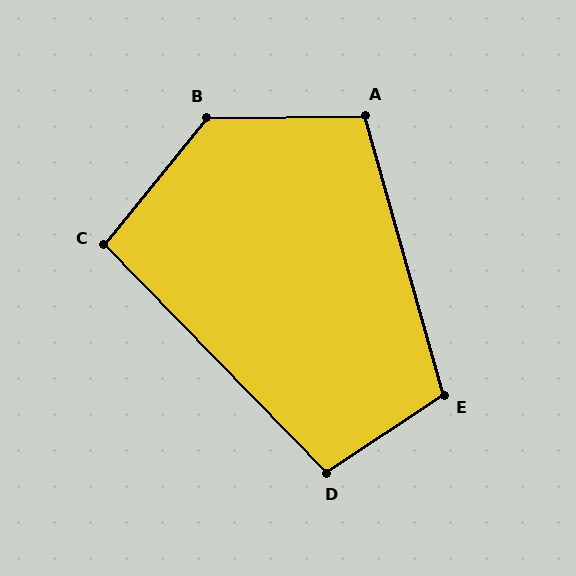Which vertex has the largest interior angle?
B, at approximately 129 degrees.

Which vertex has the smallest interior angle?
C, at approximately 97 degrees.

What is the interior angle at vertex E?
Approximately 108 degrees (obtuse).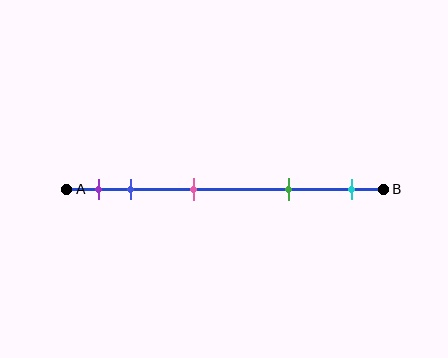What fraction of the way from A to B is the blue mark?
The blue mark is approximately 20% (0.2) of the way from A to B.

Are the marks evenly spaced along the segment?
No, the marks are not evenly spaced.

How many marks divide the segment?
There are 5 marks dividing the segment.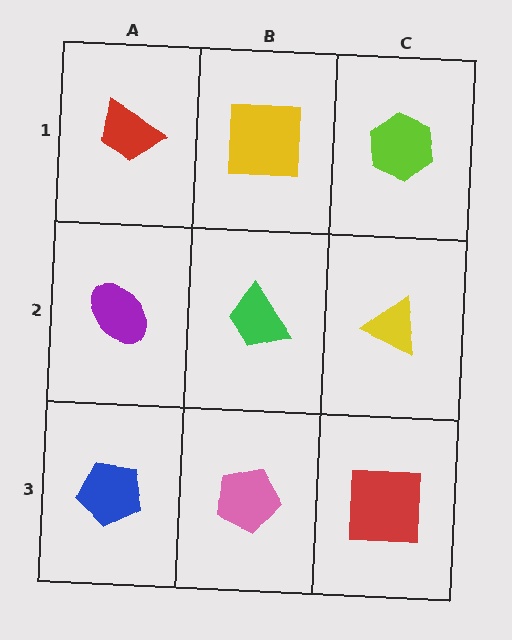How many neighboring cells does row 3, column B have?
3.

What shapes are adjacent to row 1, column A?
A purple ellipse (row 2, column A), a yellow square (row 1, column B).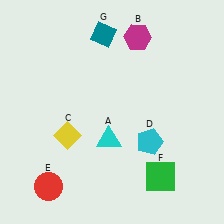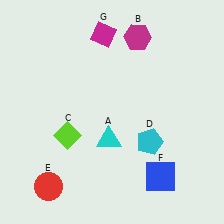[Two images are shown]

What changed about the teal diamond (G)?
In Image 1, G is teal. In Image 2, it changed to magenta.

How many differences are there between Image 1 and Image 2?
There are 3 differences between the two images.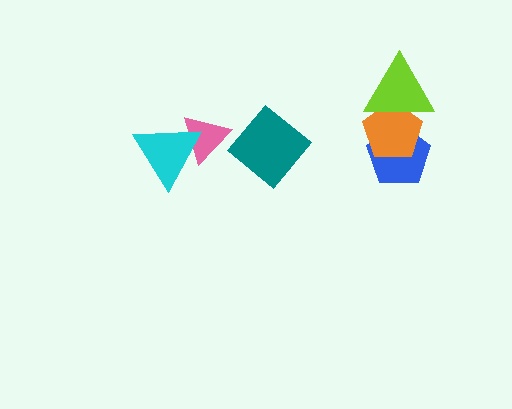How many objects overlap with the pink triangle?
1 object overlaps with the pink triangle.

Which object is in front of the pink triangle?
The cyan triangle is in front of the pink triangle.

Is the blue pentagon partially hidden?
Yes, it is partially covered by another shape.